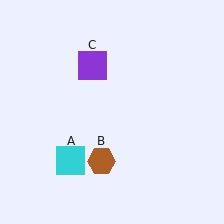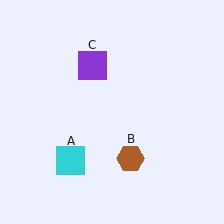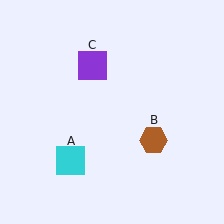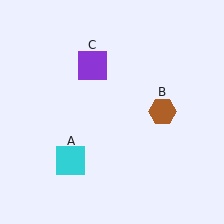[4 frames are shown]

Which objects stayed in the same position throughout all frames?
Cyan square (object A) and purple square (object C) remained stationary.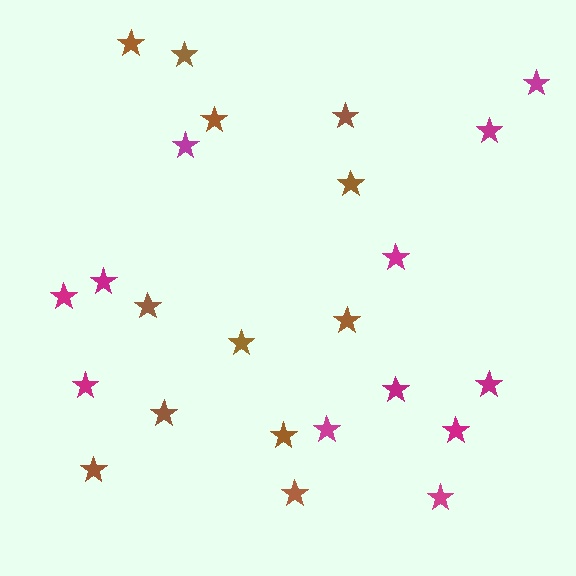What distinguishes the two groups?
There are 2 groups: one group of magenta stars (12) and one group of brown stars (12).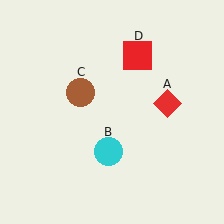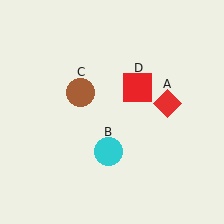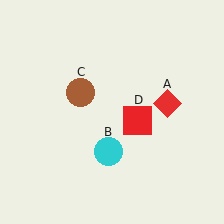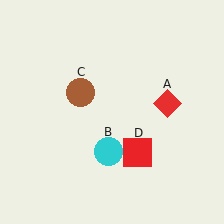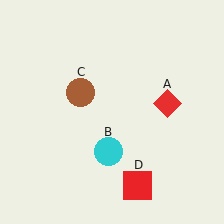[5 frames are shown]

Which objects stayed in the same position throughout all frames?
Red diamond (object A) and cyan circle (object B) and brown circle (object C) remained stationary.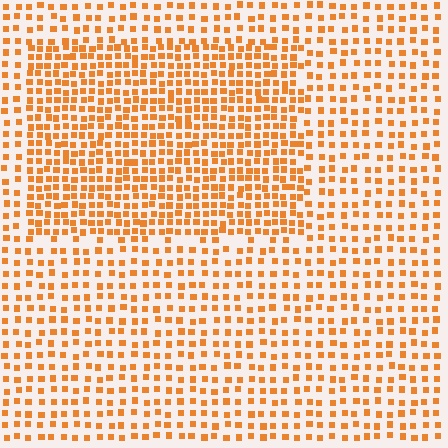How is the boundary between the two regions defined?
The boundary is defined by a change in element density (approximately 1.8x ratio). All elements are the same color, size, and shape.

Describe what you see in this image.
The image contains small orange elements arranged at two different densities. A rectangle-shaped region is visible where the elements are more densely packed than the surrounding area.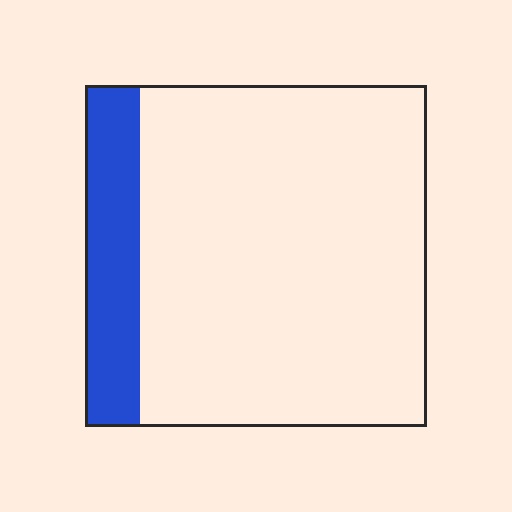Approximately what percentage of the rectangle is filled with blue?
Approximately 15%.